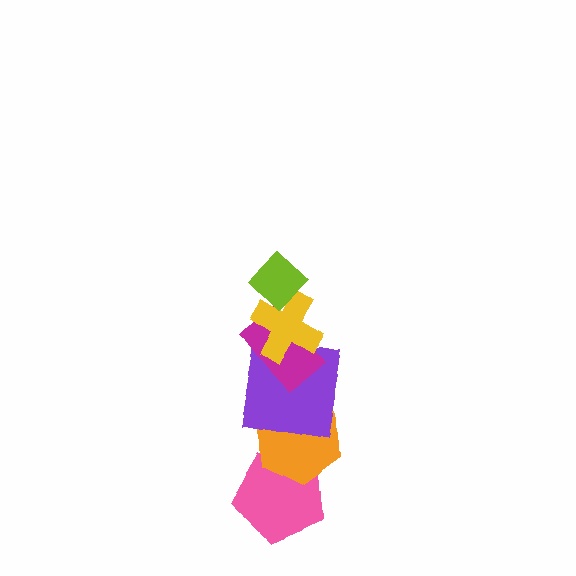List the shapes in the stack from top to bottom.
From top to bottom: the lime diamond, the yellow cross, the magenta rectangle, the purple square, the orange hexagon, the pink pentagon.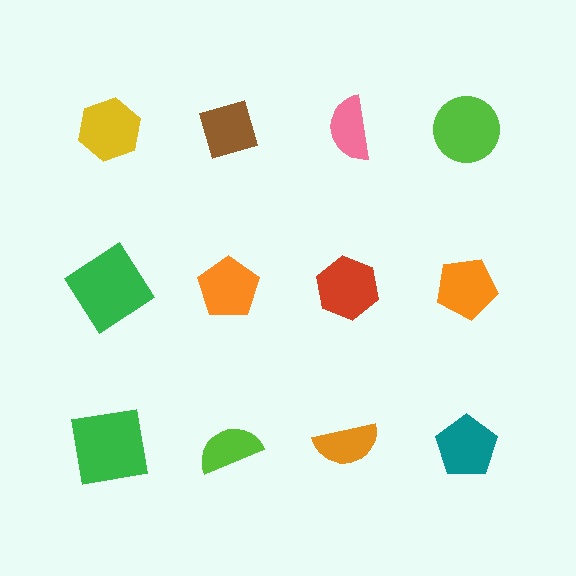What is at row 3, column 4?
A teal pentagon.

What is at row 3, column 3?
An orange semicircle.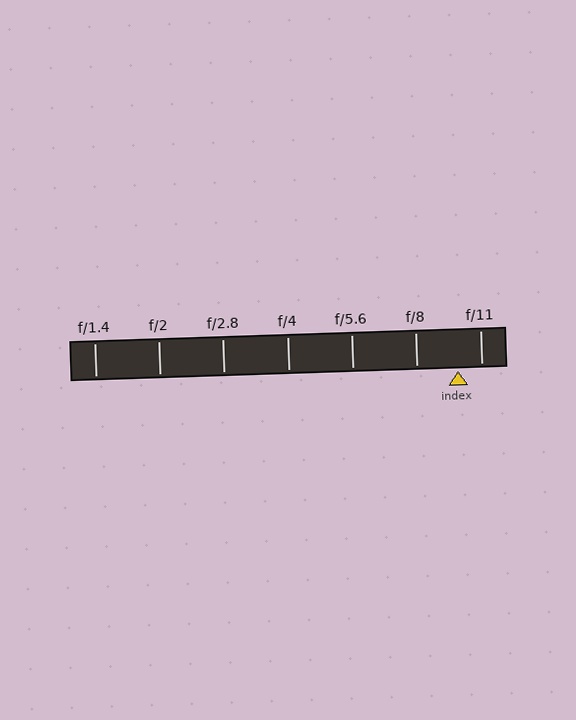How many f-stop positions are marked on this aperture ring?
There are 7 f-stop positions marked.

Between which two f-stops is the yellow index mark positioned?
The index mark is between f/8 and f/11.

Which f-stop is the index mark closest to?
The index mark is closest to f/11.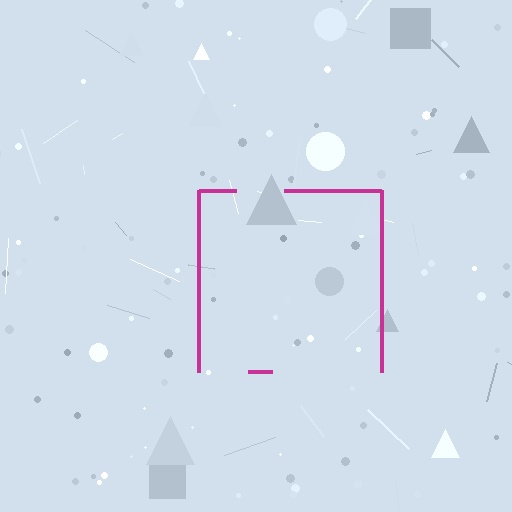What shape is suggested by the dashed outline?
The dashed outline suggests a square.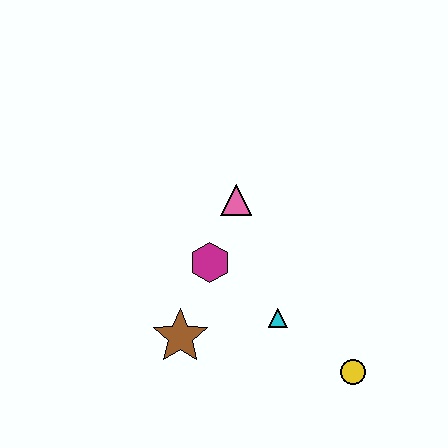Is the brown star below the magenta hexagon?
Yes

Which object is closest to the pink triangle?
The magenta hexagon is closest to the pink triangle.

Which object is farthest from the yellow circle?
The pink triangle is farthest from the yellow circle.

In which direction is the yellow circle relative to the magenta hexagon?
The yellow circle is to the right of the magenta hexagon.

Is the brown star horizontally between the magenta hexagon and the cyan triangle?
No